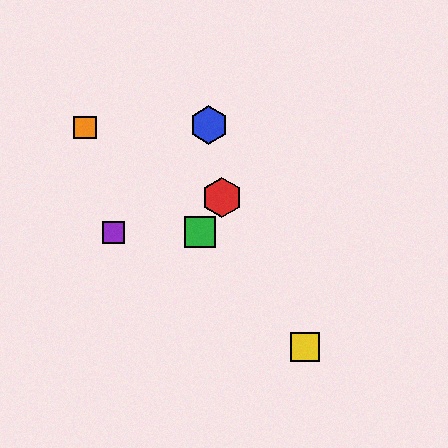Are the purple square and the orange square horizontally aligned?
No, the purple square is at y≈232 and the orange square is at y≈128.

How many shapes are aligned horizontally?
2 shapes (the green square, the purple square) are aligned horizontally.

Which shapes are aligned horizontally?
The green square, the purple square are aligned horizontally.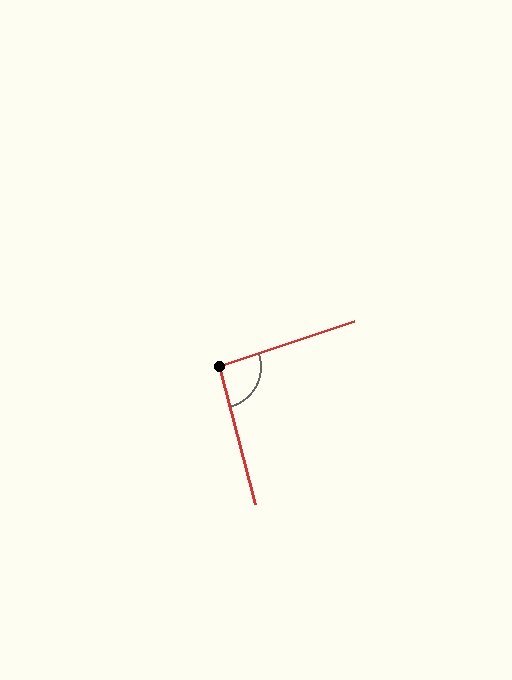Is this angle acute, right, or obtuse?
It is approximately a right angle.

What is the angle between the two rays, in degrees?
Approximately 94 degrees.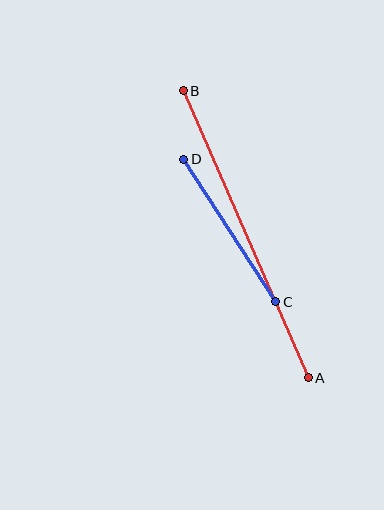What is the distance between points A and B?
The distance is approximately 313 pixels.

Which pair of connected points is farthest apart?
Points A and B are farthest apart.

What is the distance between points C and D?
The distance is approximately 170 pixels.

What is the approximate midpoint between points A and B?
The midpoint is at approximately (246, 234) pixels.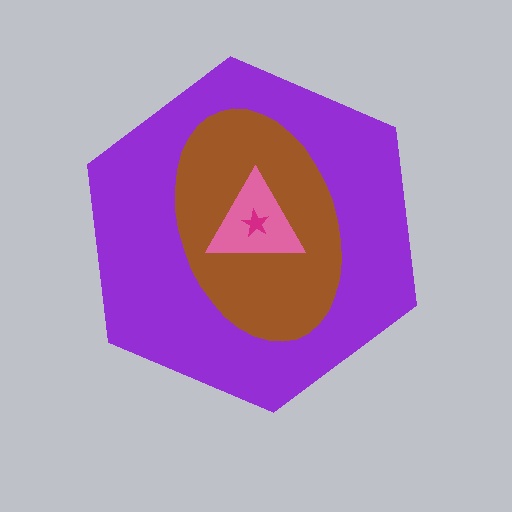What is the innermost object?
The magenta star.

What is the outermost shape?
The purple hexagon.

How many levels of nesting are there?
4.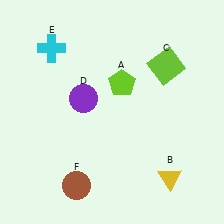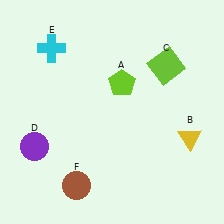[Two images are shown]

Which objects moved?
The objects that moved are: the yellow triangle (B), the purple circle (D).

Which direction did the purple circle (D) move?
The purple circle (D) moved left.